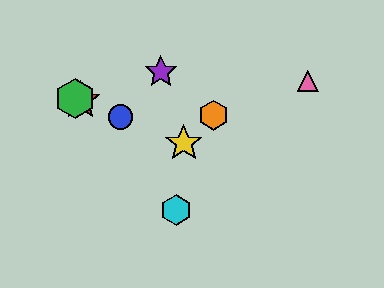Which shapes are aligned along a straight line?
The red star, the blue circle, the green hexagon, the yellow star are aligned along a straight line.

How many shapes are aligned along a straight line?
4 shapes (the red star, the blue circle, the green hexagon, the yellow star) are aligned along a straight line.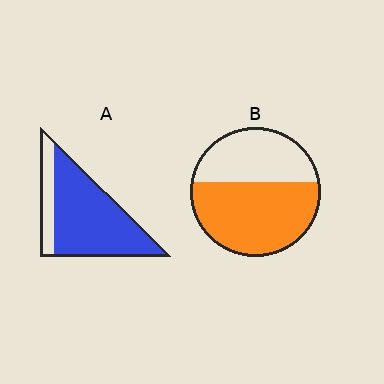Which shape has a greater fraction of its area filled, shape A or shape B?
Shape A.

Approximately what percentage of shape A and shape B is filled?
A is approximately 80% and B is approximately 60%.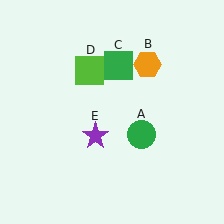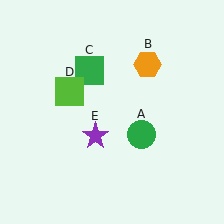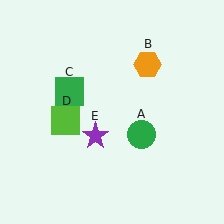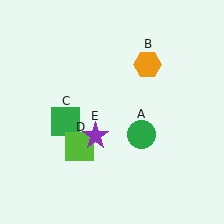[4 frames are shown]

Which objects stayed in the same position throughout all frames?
Green circle (object A) and orange hexagon (object B) and purple star (object E) remained stationary.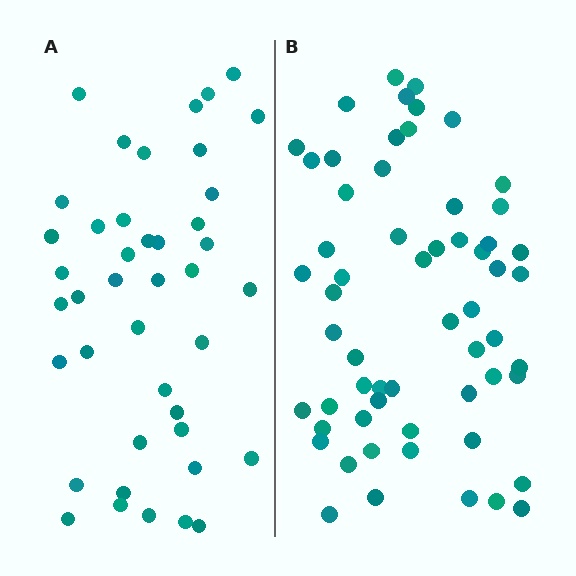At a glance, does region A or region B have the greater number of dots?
Region B (the right region) has more dots.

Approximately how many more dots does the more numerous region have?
Region B has approximately 15 more dots than region A.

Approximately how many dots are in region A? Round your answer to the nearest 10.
About 40 dots. (The exact count is 42, which rounds to 40.)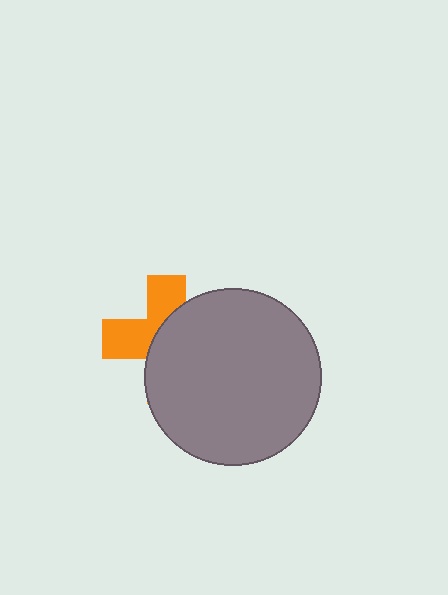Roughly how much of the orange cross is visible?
A small part of it is visible (roughly 41%).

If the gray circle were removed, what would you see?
You would see the complete orange cross.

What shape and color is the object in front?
The object in front is a gray circle.